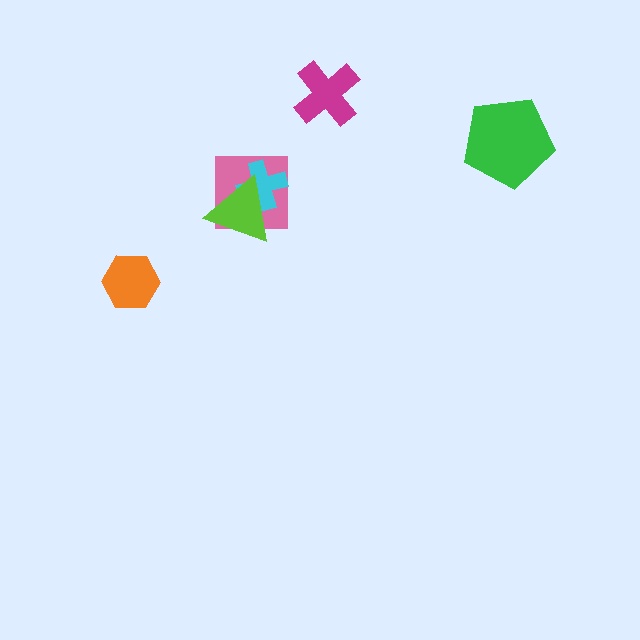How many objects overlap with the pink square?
2 objects overlap with the pink square.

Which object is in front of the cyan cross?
The lime triangle is in front of the cyan cross.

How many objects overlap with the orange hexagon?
0 objects overlap with the orange hexagon.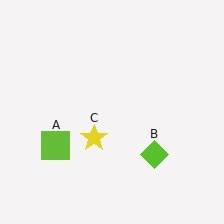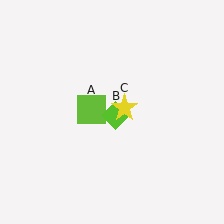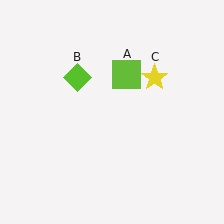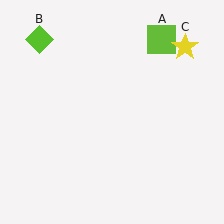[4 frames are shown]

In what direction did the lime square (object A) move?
The lime square (object A) moved up and to the right.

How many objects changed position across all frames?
3 objects changed position: lime square (object A), lime diamond (object B), yellow star (object C).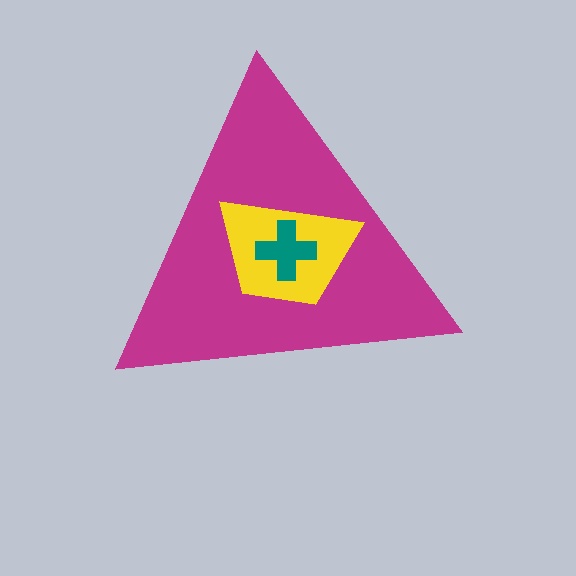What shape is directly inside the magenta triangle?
The yellow trapezoid.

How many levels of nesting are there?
3.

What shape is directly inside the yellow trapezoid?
The teal cross.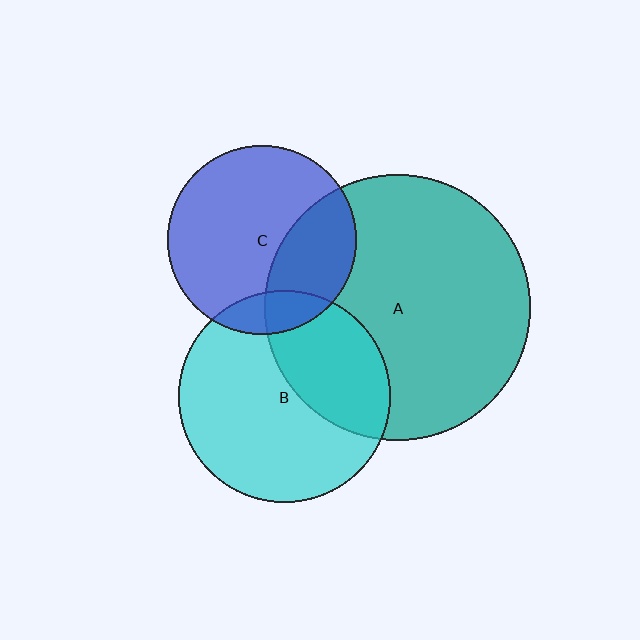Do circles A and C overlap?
Yes.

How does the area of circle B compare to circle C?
Approximately 1.3 times.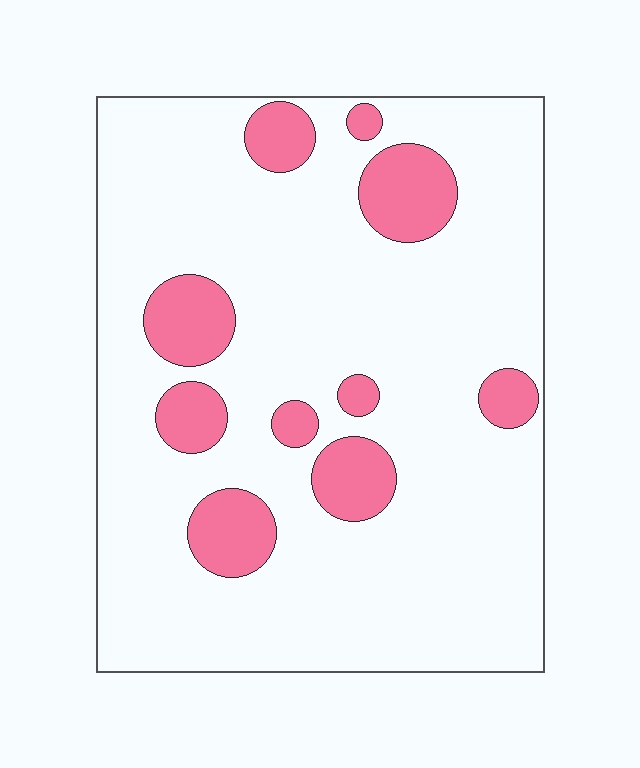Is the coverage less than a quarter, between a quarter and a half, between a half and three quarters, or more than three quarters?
Less than a quarter.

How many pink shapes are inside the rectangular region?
10.